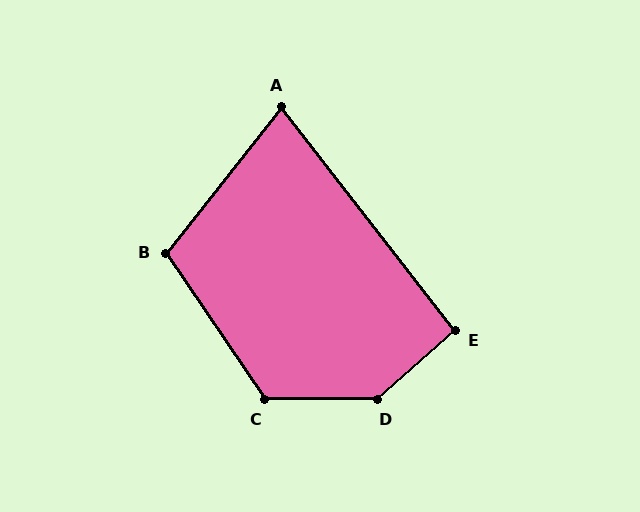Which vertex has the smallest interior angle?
A, at approximately 76 degrees.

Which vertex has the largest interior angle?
D, at approximately 139 degrees.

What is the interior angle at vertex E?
Approximately 94 degrees (approximately right).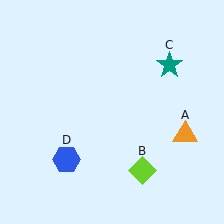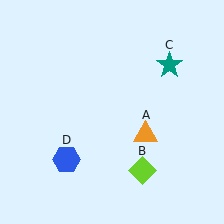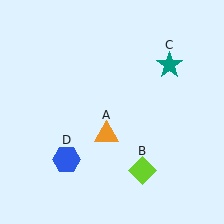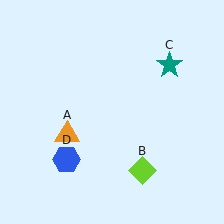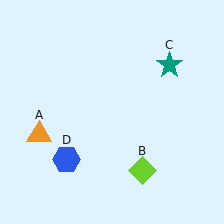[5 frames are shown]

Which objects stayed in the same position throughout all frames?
Lime diamond (object B) and teal star (object C) and blue hexagon (object D) remained stationary.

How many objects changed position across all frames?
1 object changed position: orange triangle (object A).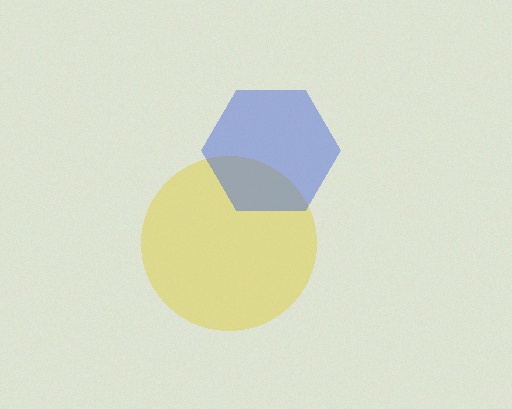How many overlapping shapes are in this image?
There are 2 overlapping shapes in the image.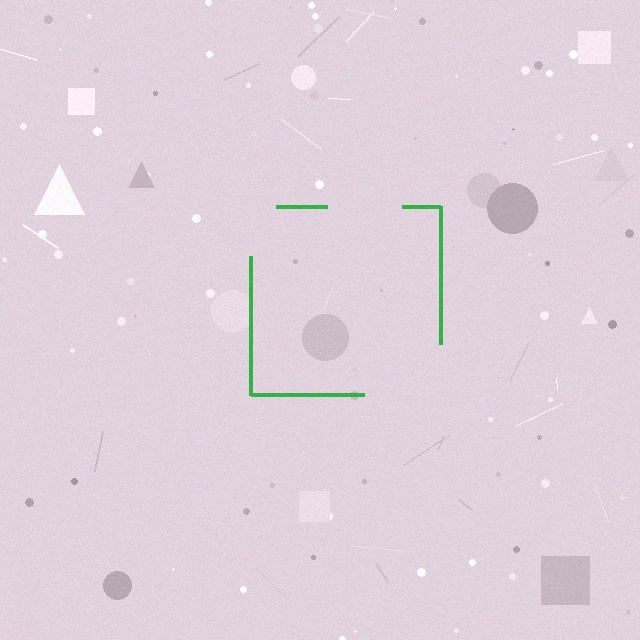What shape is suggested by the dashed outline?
The dashed outline suggests a square.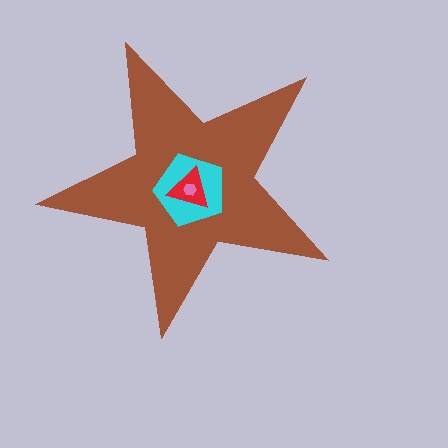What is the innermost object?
The pink hexagon.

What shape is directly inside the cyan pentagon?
The red triangle.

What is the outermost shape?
The brown star.